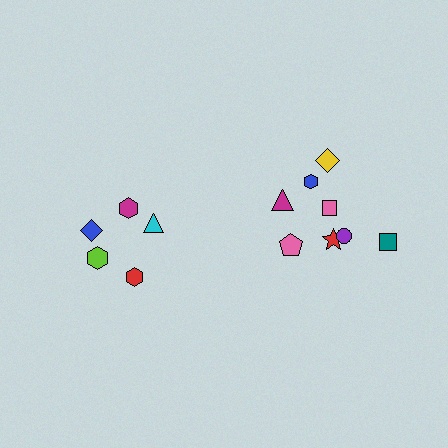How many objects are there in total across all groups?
There are 13 objects.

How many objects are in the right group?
There are 8 objects.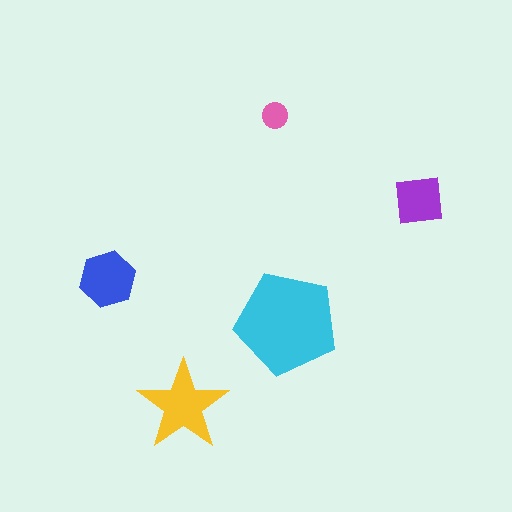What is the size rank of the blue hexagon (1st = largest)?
3rd.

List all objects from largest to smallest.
The cyan pentagon, the yellow star, the blue hexagon, the purple square, the pink circle.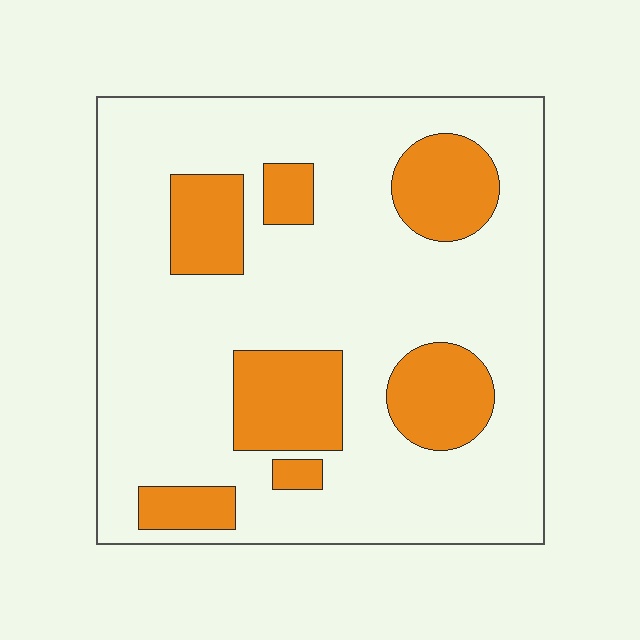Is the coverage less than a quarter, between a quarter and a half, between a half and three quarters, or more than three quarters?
Less than a quarter.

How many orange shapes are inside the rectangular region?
7.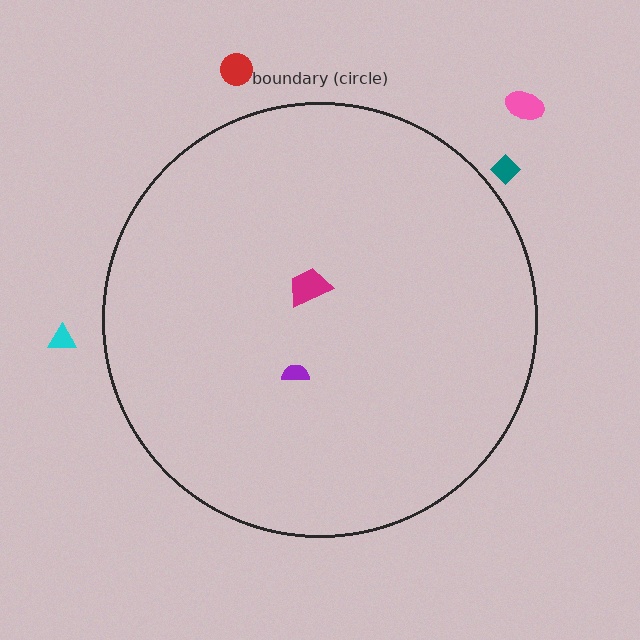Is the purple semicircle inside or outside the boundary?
Inside.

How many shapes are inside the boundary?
2 inside, 4 outside.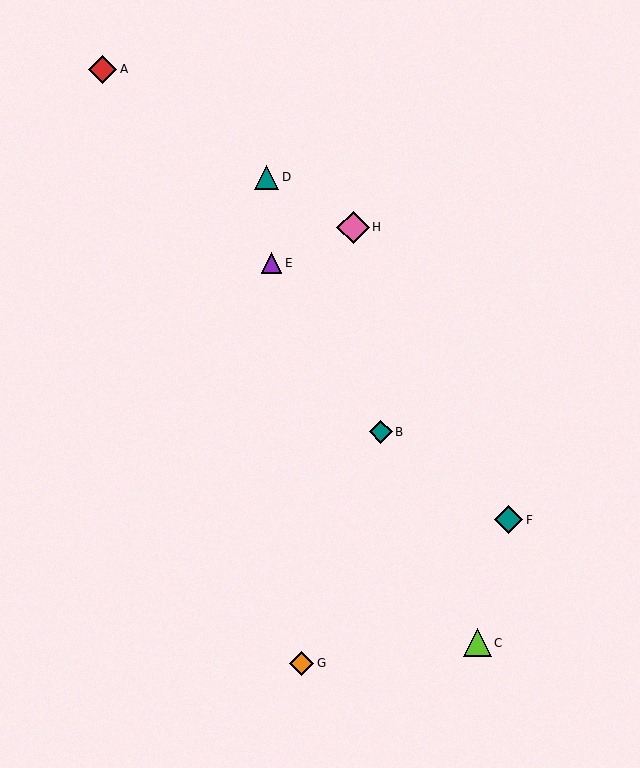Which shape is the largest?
The pink diamond (labeled H) is the largest.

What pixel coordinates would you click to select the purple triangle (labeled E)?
Click at (272, 263) to select the purple triangle E.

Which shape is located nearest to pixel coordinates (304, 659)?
The orange diamond (labeled G) at (302, 663) is nearest to that location.